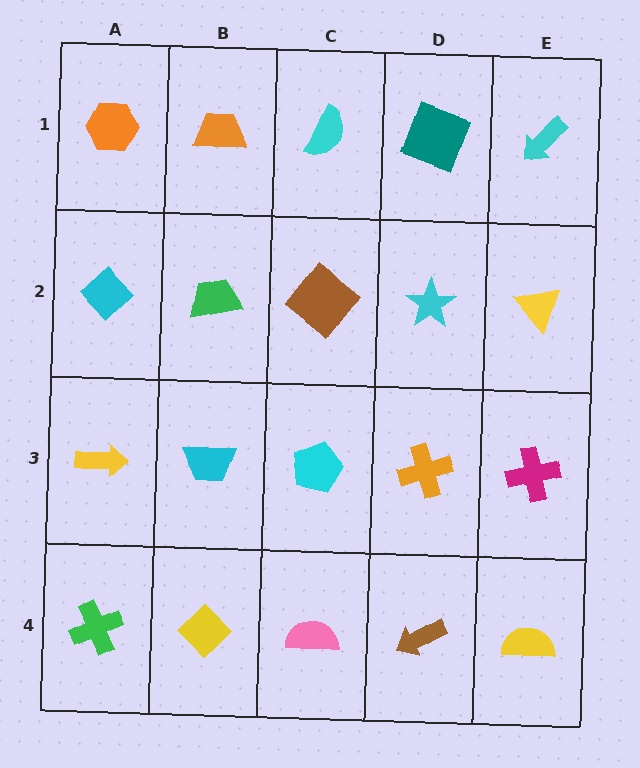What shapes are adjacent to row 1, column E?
A yellow triangle (row 2, column E), a teal square (row 1, column D).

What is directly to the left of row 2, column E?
A cyan star.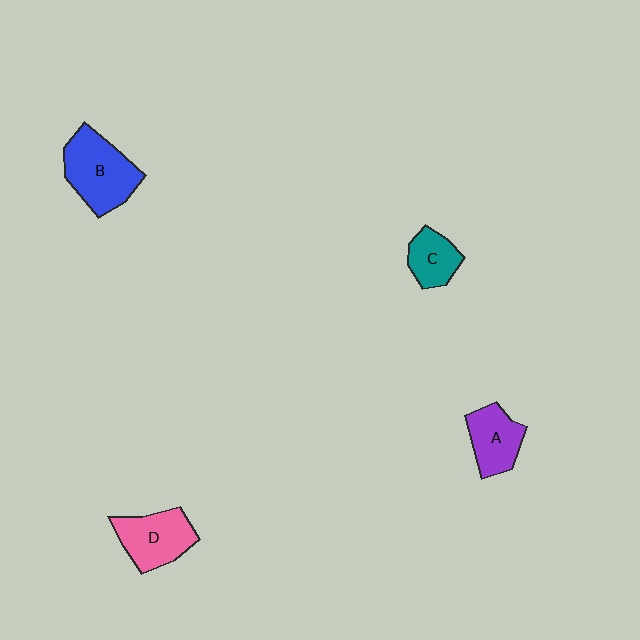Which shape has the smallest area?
Shape C (teal).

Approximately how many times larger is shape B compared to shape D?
Approximately 1.2 times.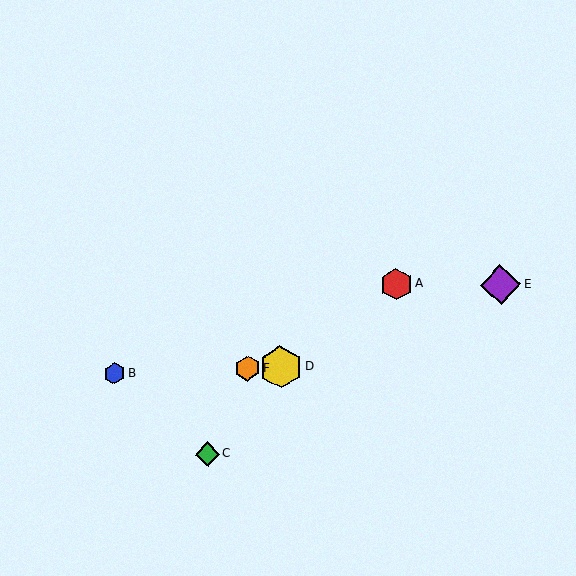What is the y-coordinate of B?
Object B is at y≈373.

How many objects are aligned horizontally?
3 objects (B, D, F) are aligned horizontally.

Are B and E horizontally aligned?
No, B is at y≈373 and E is at y≈285.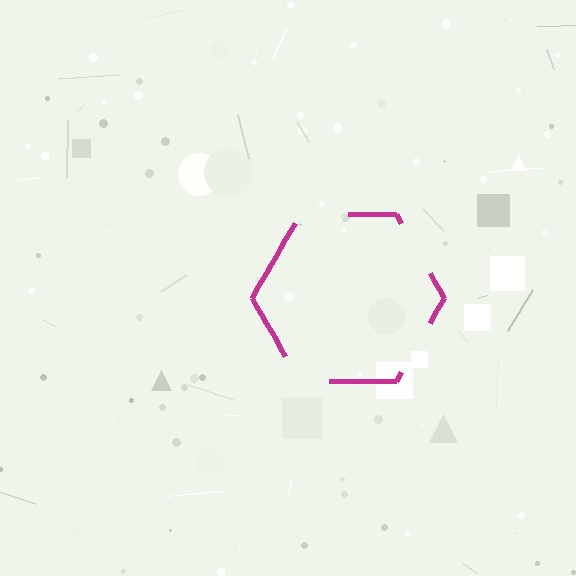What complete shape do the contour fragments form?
The contour fragments form a hexagon.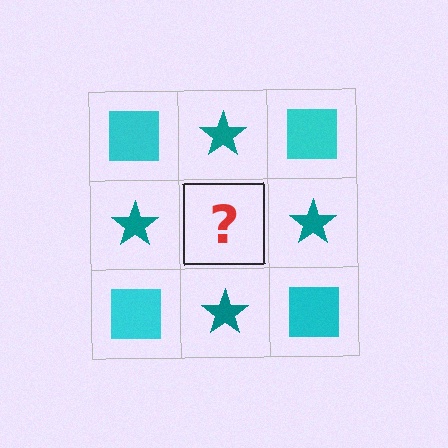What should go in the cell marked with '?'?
The missing cell should contain a cyan square.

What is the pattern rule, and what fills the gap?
The rule is that it alternates cyan square and teal star in a checkerboard pattern. The gap should be filled with a cyan square.